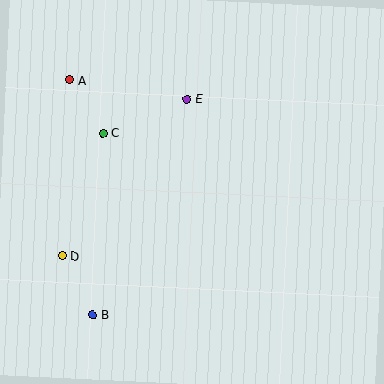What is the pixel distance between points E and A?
The distance between E and A is 119 pixels.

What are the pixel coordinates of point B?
Point B is at (93, 315).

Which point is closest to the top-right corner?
Point E is closest to the top-right corner.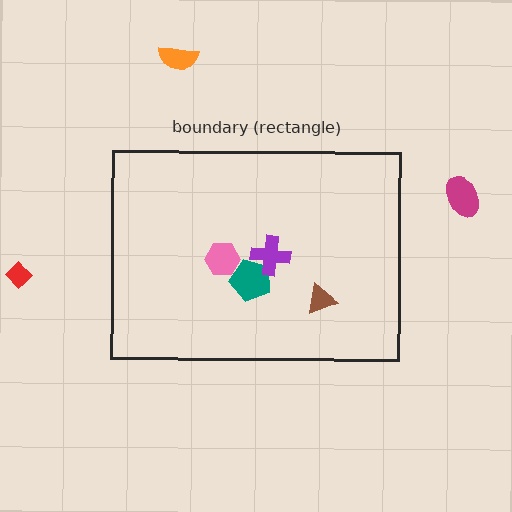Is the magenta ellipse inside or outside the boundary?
Outside.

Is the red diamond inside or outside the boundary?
Outside.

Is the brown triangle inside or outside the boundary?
Inside.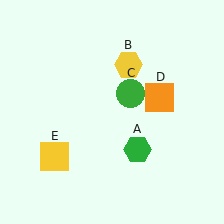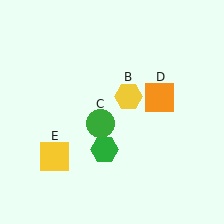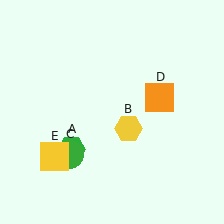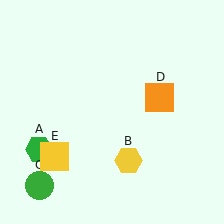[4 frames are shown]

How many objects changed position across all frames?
3 objects changed position: green hexagon (object A), yellow hexagon (object B), green circle (object C).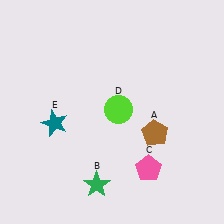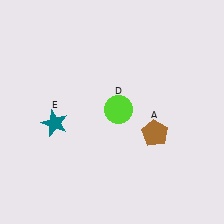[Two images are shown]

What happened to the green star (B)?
The green star (B) was removed in Image 2. It was in the bottom-left area of Image 1.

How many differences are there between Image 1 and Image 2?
There are 2 differences between the two images.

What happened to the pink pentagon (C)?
The pink pentagon (C) was removed in Image 2. It was in the bottom-right area of Image 1.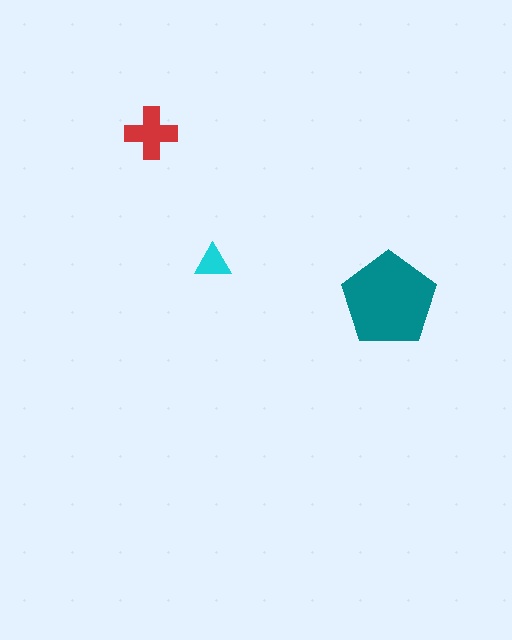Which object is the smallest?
The cyan triangle.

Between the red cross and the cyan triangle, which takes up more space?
The red cross.